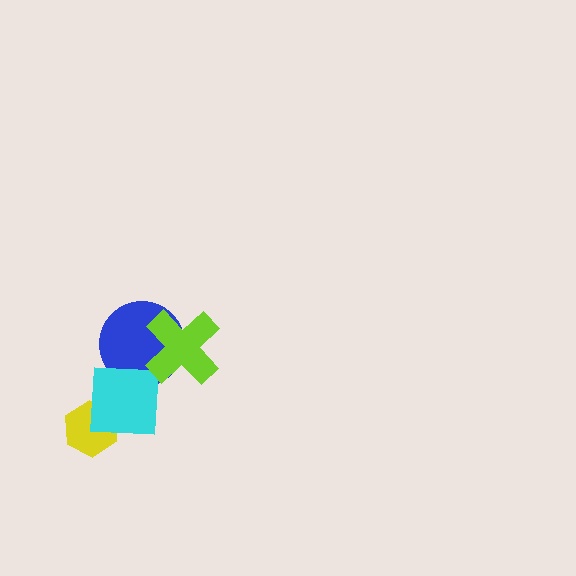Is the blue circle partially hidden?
Yes, it is partially covered by another shape.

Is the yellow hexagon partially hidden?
Yes, it is partially covered by another shape.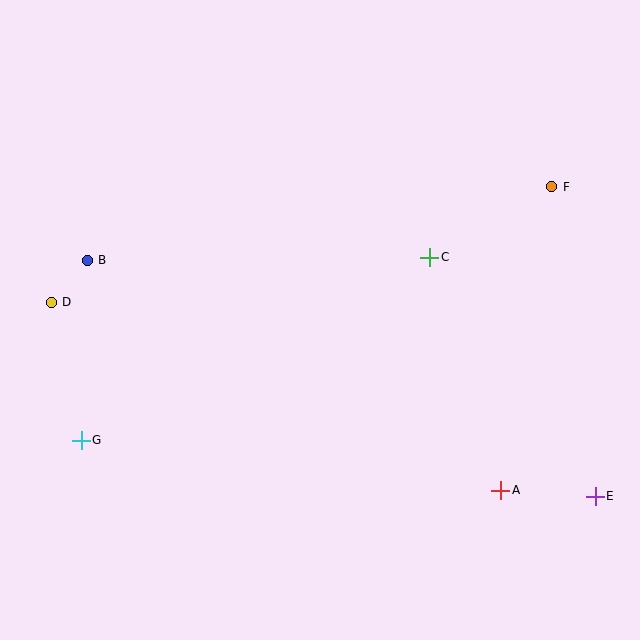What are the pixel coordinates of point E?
Point E is at (595, 496).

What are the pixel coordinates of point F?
Point F is at (552, 187).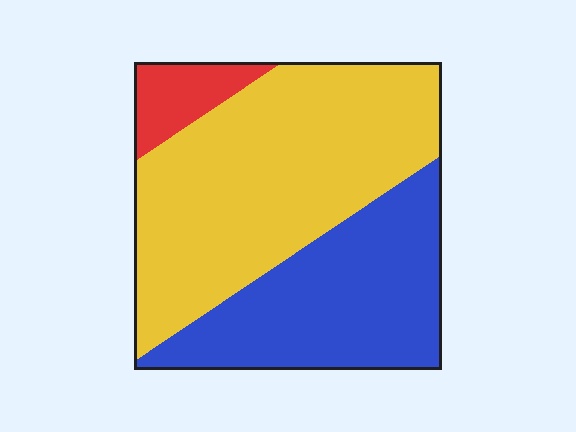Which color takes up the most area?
Yellow, at roughly 55%.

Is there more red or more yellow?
Yellow.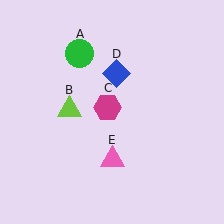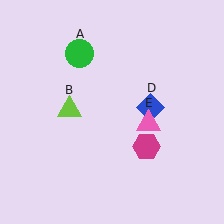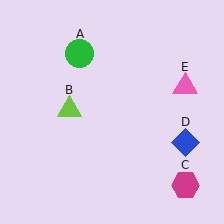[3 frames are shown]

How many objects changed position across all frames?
3 objects changed position: magenta hexagon (object C), blue diamond (object D), pink triangle (object E).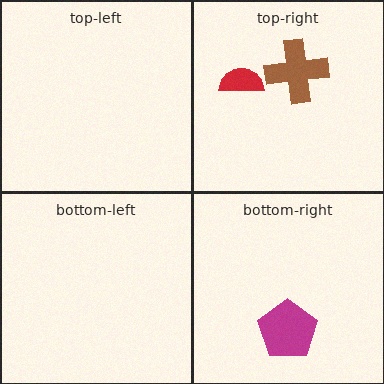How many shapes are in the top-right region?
2.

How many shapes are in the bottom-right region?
1.